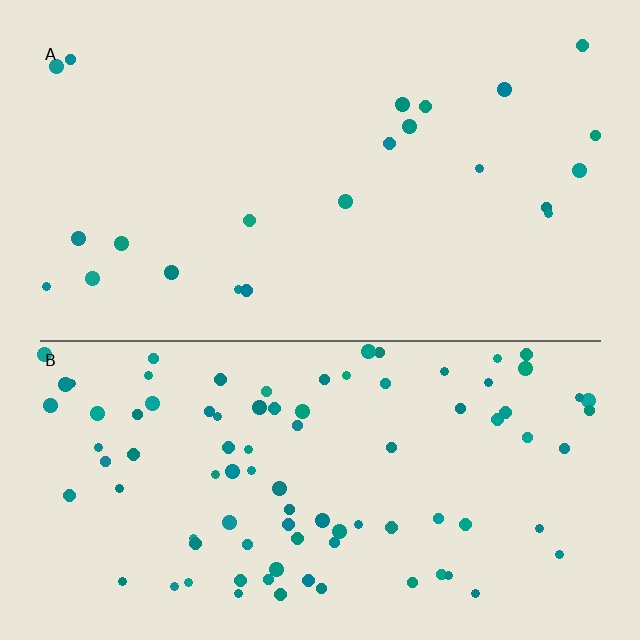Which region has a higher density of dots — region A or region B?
B (the bottom).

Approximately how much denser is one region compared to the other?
Approximately 4.2× — region B over region A.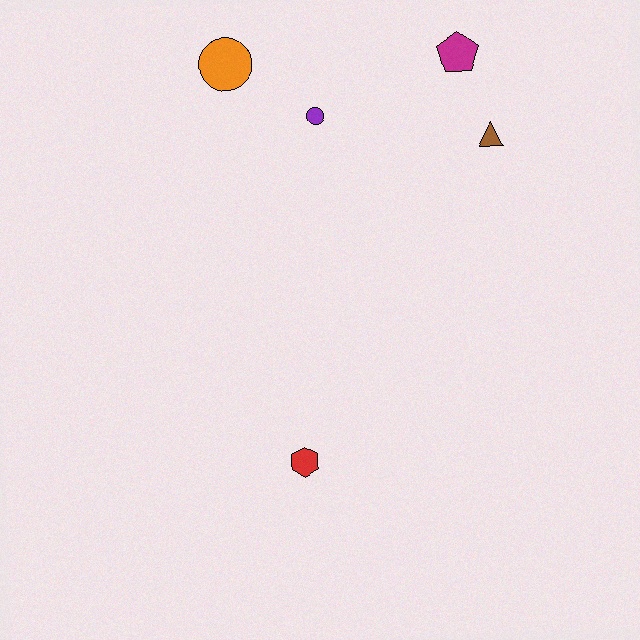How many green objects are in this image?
There are no green objects.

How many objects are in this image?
There are 5 objects.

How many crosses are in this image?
There are no crosses.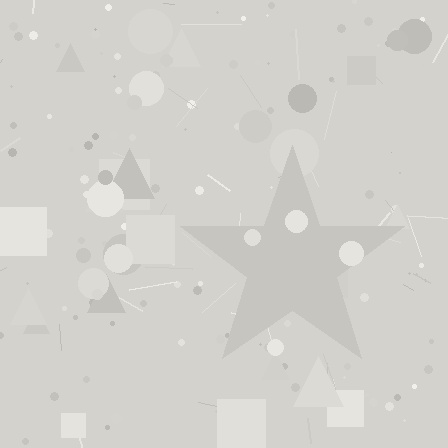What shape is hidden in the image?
A star is hidden in the image.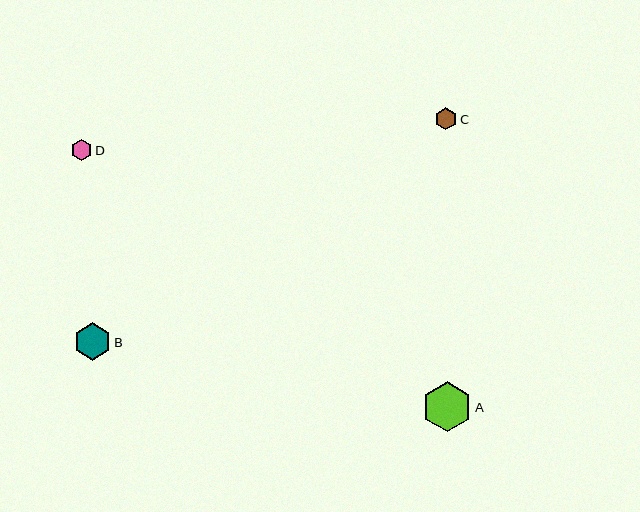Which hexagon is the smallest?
Hexagon D is the smallest with a size of approximately 21 pixels.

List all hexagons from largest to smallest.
From largest to smallest: A, B, C, D.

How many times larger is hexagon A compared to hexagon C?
Hexagon A is approximately 2.3 times the size of hexagon C.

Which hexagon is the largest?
Hexagon A is the largest with a size of approximately 50 pixels.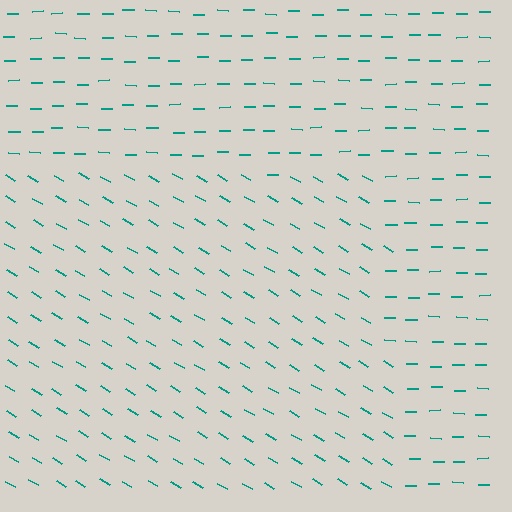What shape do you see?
I see a rectangle.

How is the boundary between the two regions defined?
The boundary is defined purely by a change in line orientation (approximately 30 degrees difference). All lines are the same color and thickness.